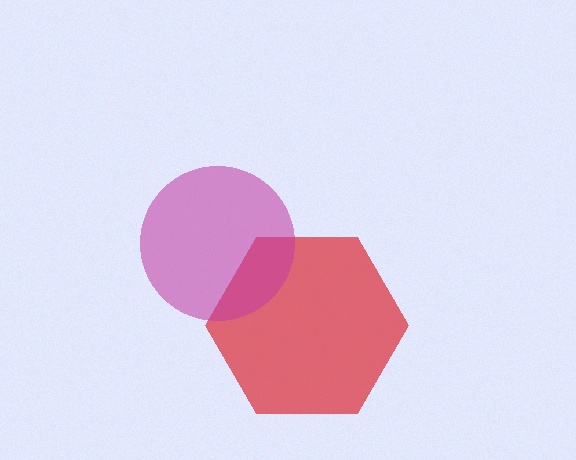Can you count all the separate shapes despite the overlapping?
Yes, there are 2 separate shapes.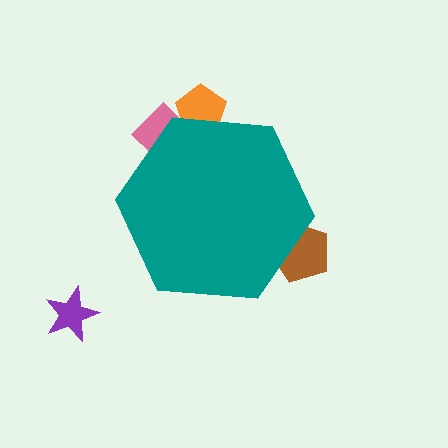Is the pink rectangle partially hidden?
Yes, the pink rectangle is partially hidden behind the teal hexagon.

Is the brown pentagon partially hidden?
Yes, the brown pentagon is partially hidden behind the teal hexagon.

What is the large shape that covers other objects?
A teal hexagon.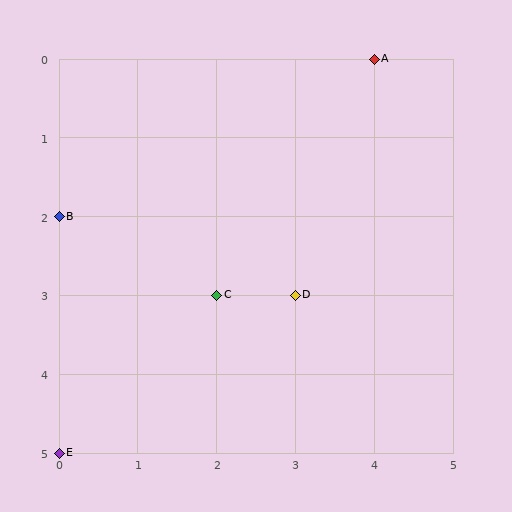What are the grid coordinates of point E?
Point E is at grid coordinates (0, 5).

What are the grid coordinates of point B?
Point B is at grid coordinates (0, 2).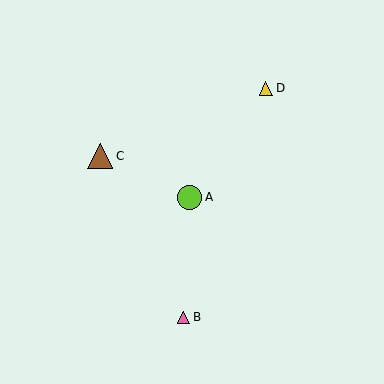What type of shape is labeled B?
Shape B is a pink triangle.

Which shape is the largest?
The brown triangle (labeled C) is the largest.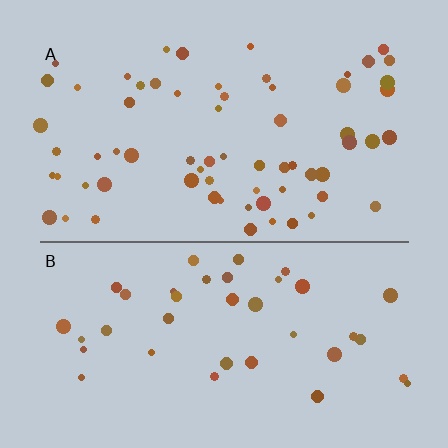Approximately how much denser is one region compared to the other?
Approximately 1.7× — region A over region B.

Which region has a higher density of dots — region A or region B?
A (the top).